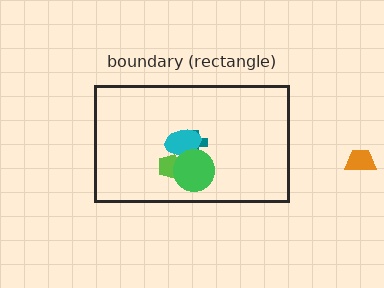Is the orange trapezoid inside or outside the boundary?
Outside.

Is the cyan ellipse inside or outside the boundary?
Inside.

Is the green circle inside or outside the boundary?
Inside.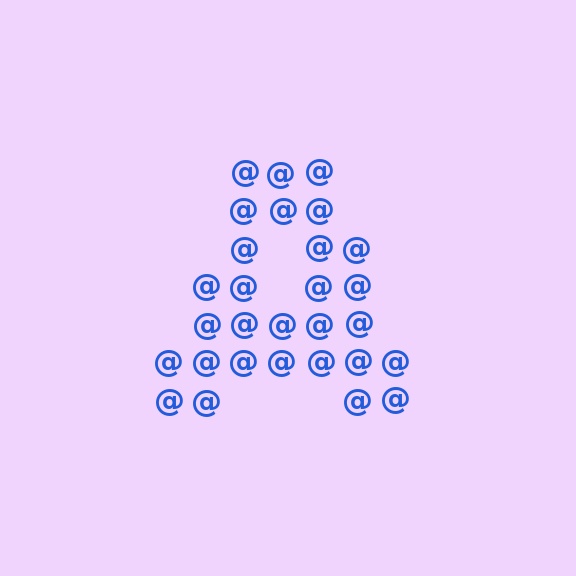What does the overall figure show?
The overall figure shows the letter A.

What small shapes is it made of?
It is made of small at signs.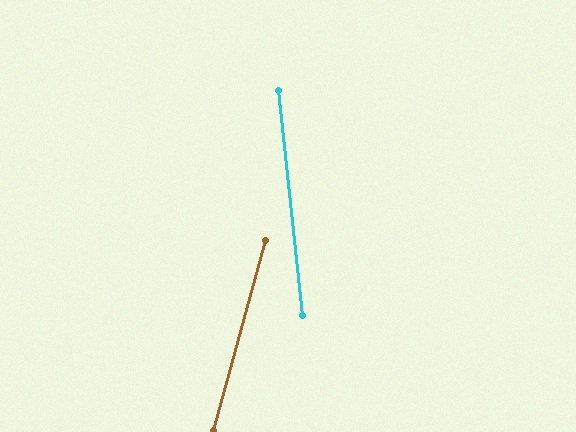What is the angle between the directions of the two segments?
Approximately 21 degrees.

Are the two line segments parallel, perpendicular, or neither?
Neither parallel nor perpendicular — they differ by about 21°.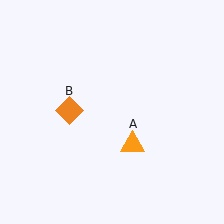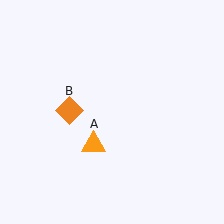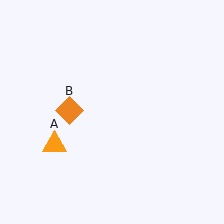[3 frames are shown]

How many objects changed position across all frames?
1 object changed position: orange triangle (object A).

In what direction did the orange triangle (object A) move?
The orange triangle (object A) moved left.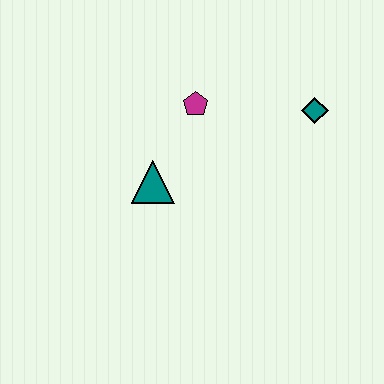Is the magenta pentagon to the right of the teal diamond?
No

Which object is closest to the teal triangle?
The magenta pentagon is closest to the teal triangle.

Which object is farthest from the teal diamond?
The teal triangle is farthest from the teal diamond.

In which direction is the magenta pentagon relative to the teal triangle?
The magenta pentagon is above the teal triangle.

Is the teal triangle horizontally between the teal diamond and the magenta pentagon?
No